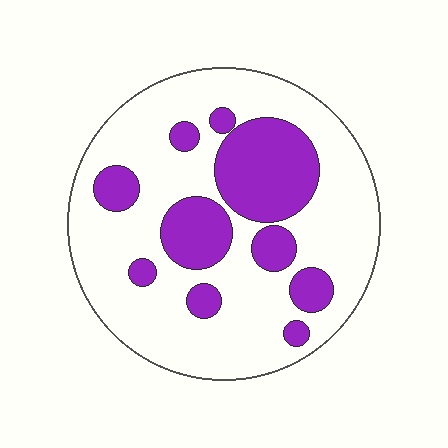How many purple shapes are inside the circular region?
10.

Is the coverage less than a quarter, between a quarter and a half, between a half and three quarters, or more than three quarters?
Between a quarter and a half.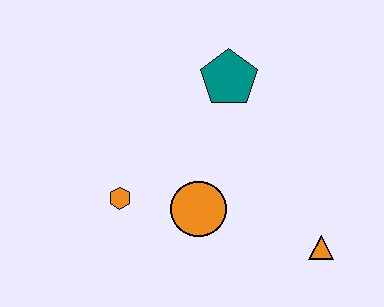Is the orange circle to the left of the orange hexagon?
No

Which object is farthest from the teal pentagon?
The orange triangle is farthest from the teal pentagon.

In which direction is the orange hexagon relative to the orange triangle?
The orange hexagon is to the left of the orange triangle.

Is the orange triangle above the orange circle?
No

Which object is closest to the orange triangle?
The orange circle is closest to the orange triangle.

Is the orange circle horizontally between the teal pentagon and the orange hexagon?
Yes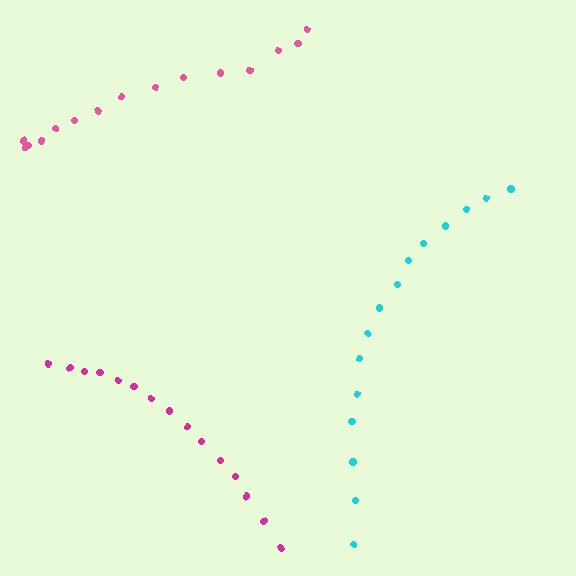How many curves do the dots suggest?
There are 3 distinct paths.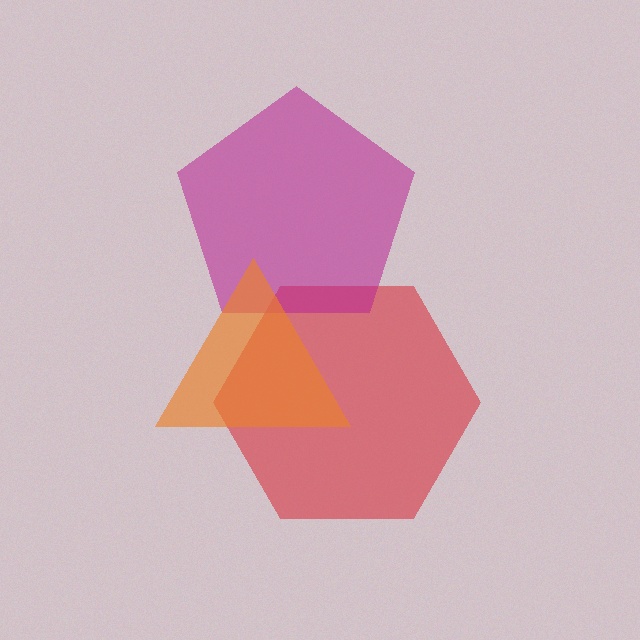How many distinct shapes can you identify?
There are 3 distinct shapes: a red hexagon, a magenta pentagon, an orange triangle.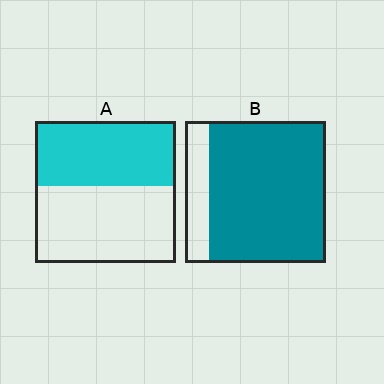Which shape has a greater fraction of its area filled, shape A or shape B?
Shape B.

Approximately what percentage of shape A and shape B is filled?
A is approximately 45% and B is approximately 85%.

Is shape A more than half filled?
No.